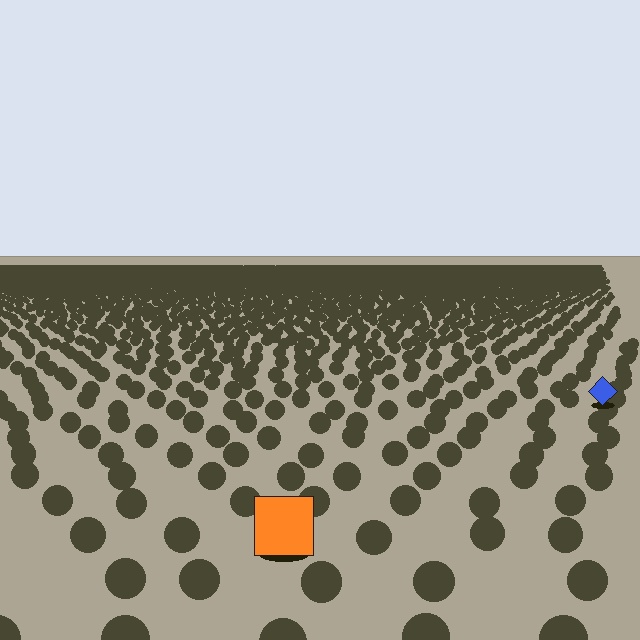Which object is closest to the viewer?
The orange square is closest. The texture marks near it are larger and more spread out.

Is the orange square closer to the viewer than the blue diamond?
Yes. The orange square is closer — you can tell from the texture gradient: the ground texture is coarser near it.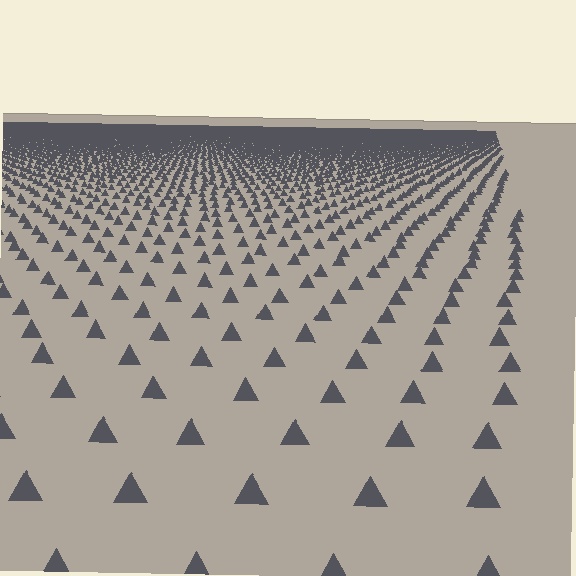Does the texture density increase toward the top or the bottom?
Density increases toward the top.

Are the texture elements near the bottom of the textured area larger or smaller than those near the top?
Larger. Near the bottom, elements are closer to the viewer and appear at a bigger on-screen size.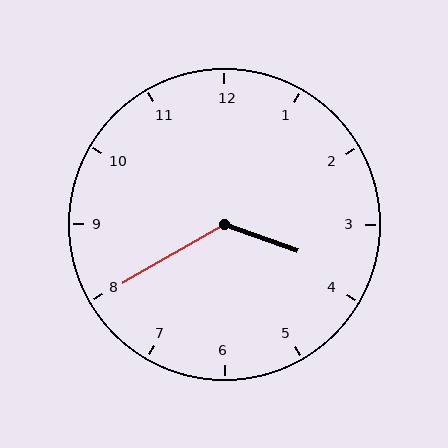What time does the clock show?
3:40.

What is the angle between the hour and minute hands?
Approximately 130 degrees.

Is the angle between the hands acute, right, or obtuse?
It is obtuse.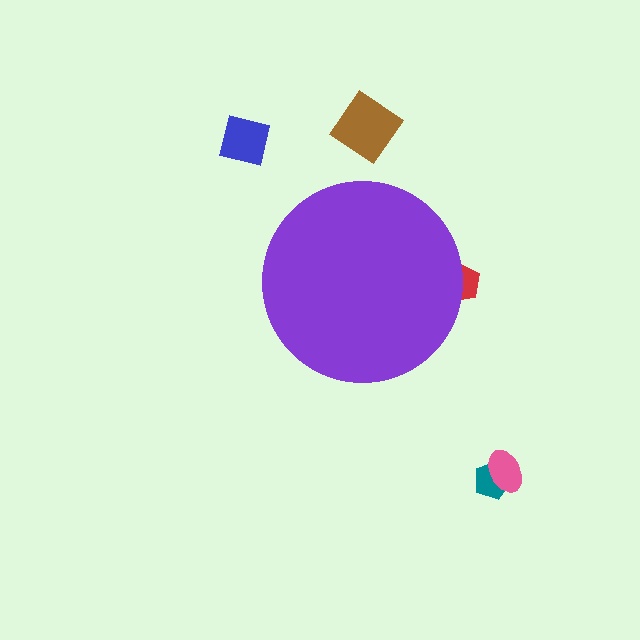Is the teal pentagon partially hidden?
No, the teal pentagon is fully visible.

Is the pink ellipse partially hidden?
No, the pink ellipse is fully visible.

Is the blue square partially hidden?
No, the blue square is fully visible.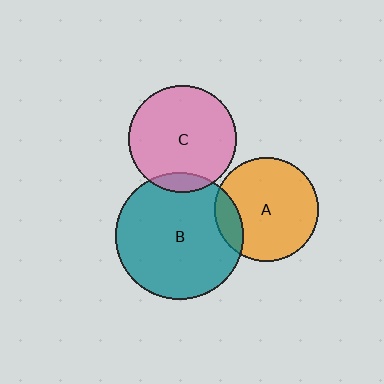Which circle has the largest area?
Circle B (teal).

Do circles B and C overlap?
Yes.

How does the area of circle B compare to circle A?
Approximately 1.5 times.